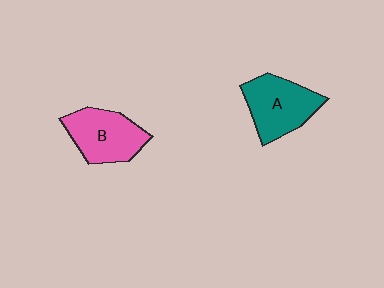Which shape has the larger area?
Shape A (teal).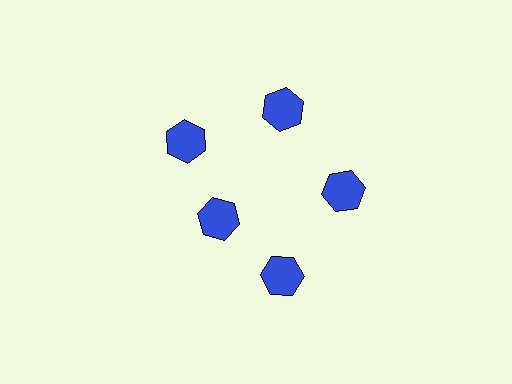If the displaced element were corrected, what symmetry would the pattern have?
It would have 5-fold rotational symmetry — the pattern would map onto itself every 72 degrees.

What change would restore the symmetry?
The symmetry would be restored by moving it outward, back onto the ring so that all 5 hexagons sit at equal angles and equal distance from the center.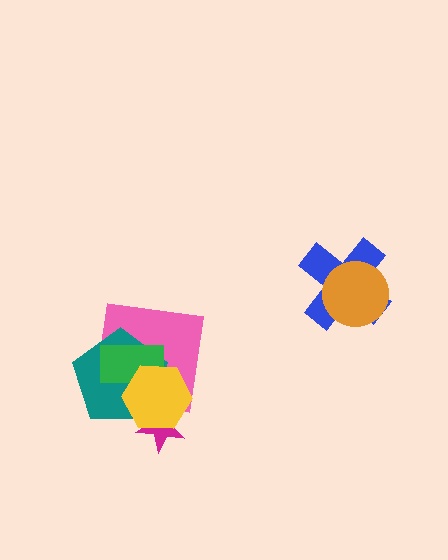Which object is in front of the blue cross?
The orange circle is in front of the blue cross.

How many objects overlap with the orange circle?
1 object overlaps with the orange circle.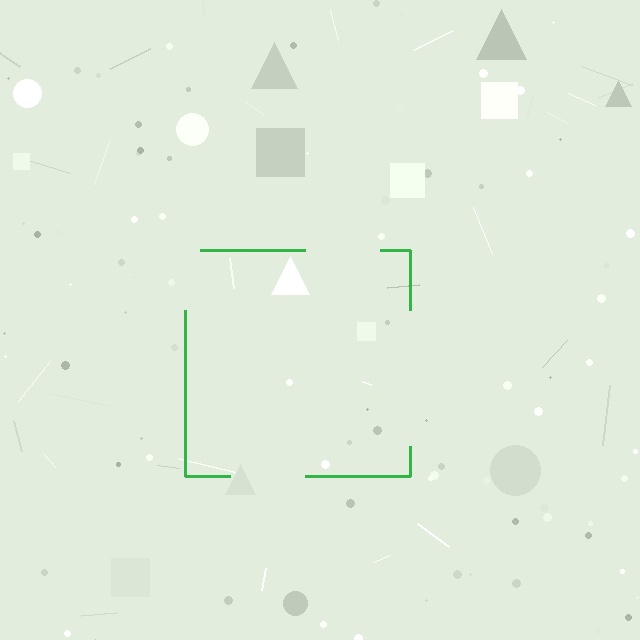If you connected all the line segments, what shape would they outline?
They would outline a square.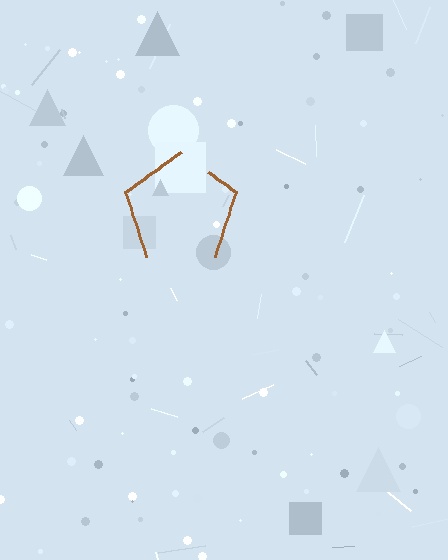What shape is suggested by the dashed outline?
The dashed outline suggests a pentagon.